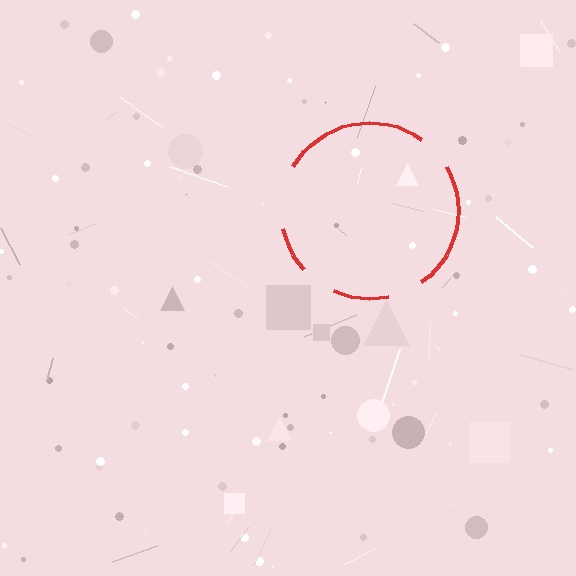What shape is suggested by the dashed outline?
The dashed outline suggests a circle.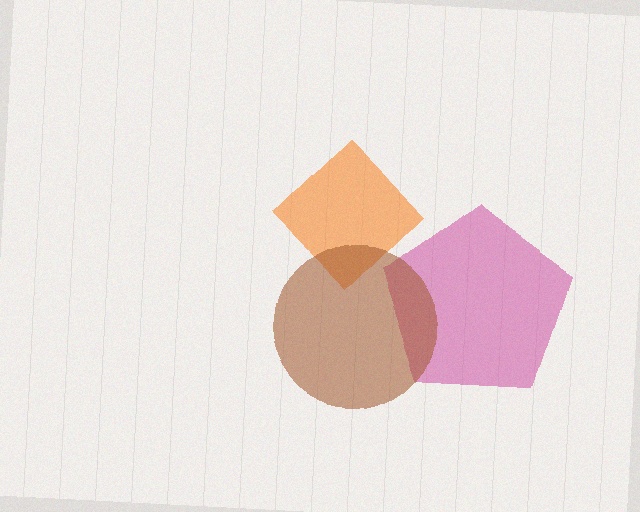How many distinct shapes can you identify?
There are 3 distinct shapes: an orange diamond, a magenta pentagon, a brown circle.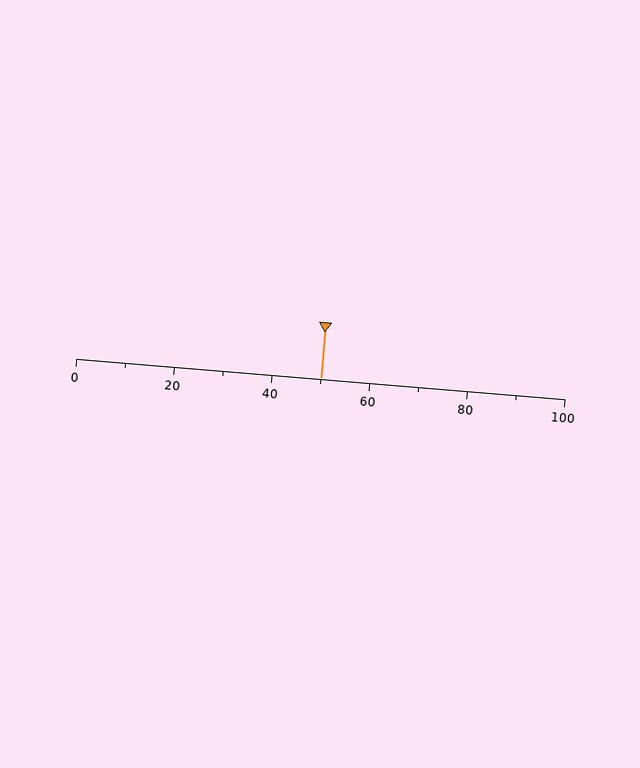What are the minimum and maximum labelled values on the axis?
The axis runs from 0 to 100.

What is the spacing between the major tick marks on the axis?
The major ticks are spaced 20 apart.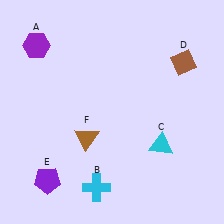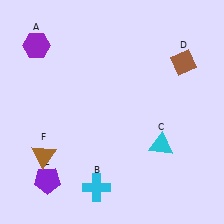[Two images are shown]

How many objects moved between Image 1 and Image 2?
1 object moved between the two images.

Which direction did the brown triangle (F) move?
The brown triangle (F) moved left.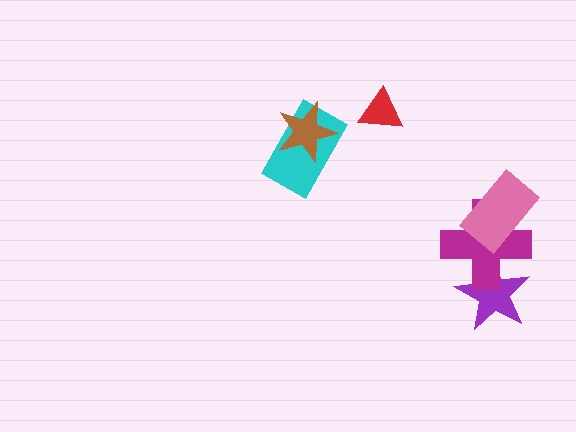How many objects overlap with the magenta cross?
2 objects overlap with the magenta cross.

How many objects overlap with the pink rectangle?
1 object overlaps with the pink rectangle.